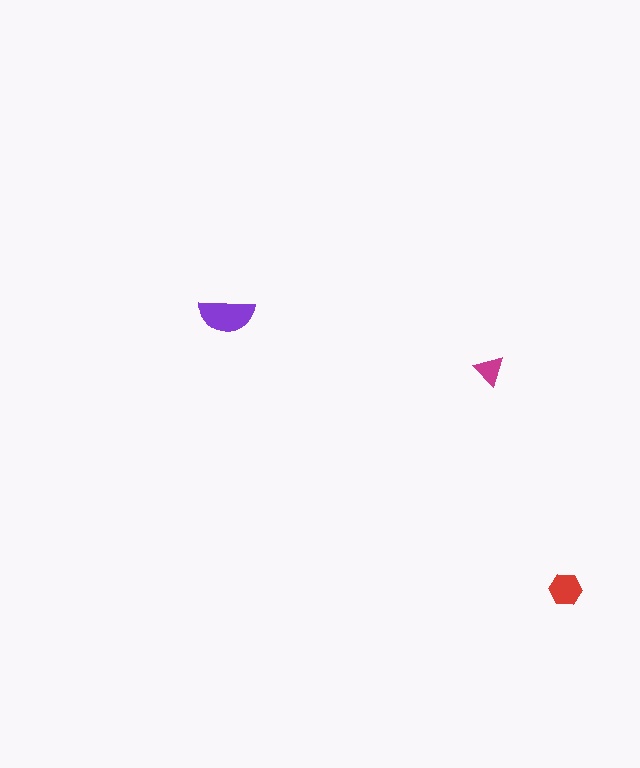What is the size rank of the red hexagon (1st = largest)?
2nd.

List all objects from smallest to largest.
The magenta triangle, the red hexagon, the purple semicircle.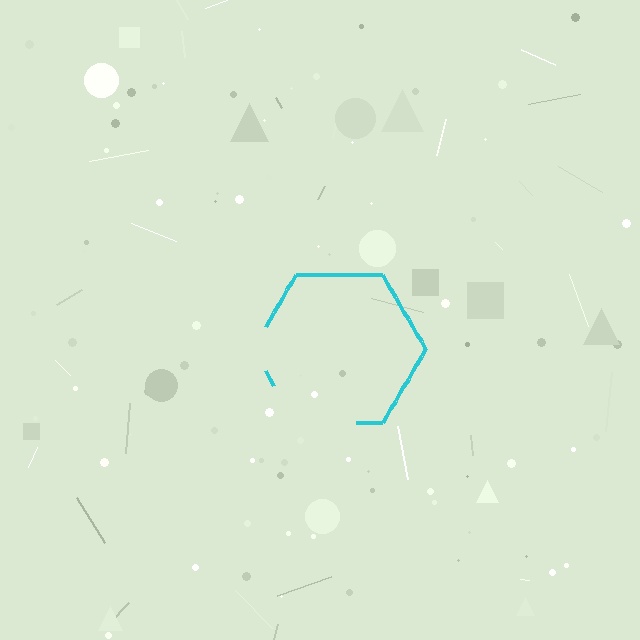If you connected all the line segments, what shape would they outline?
They would outline a hexagon.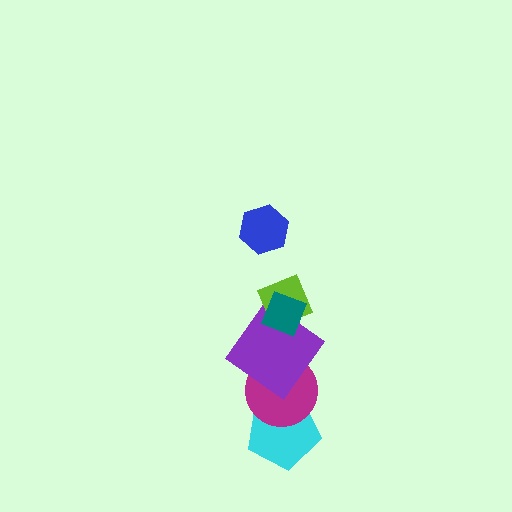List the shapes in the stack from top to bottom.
From top to bottom: the blue hexagon, the teal diamond, the lime diamond, the purple diamond, the magenta circle, the cyan pentagon.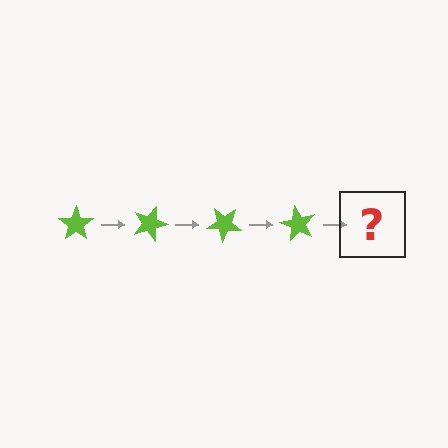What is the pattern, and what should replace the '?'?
The pattern is that the star rotates 20 degrees each step. The '?' should be a lime star rotated 80 degrees.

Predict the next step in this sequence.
The next step is a lime star rotated 80 degrees.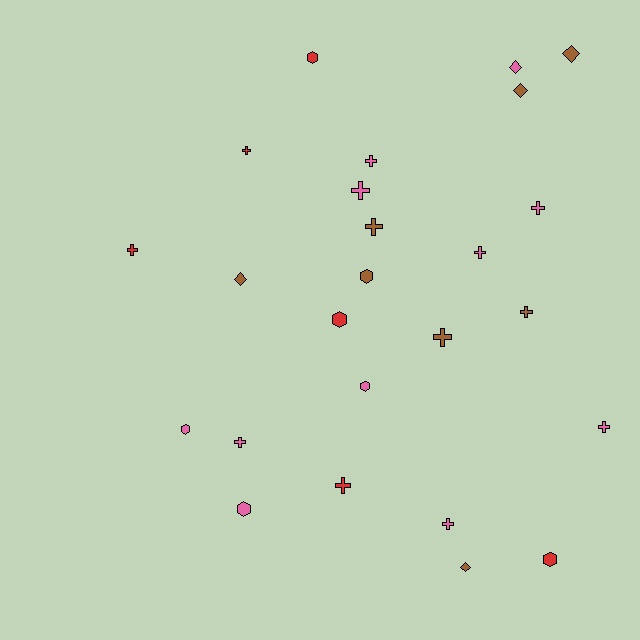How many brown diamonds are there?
There are 4 brown diamonds.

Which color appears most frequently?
Pink, with 11 objects.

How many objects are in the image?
There are 25 objects.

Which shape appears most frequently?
Cross, with 13 objects.